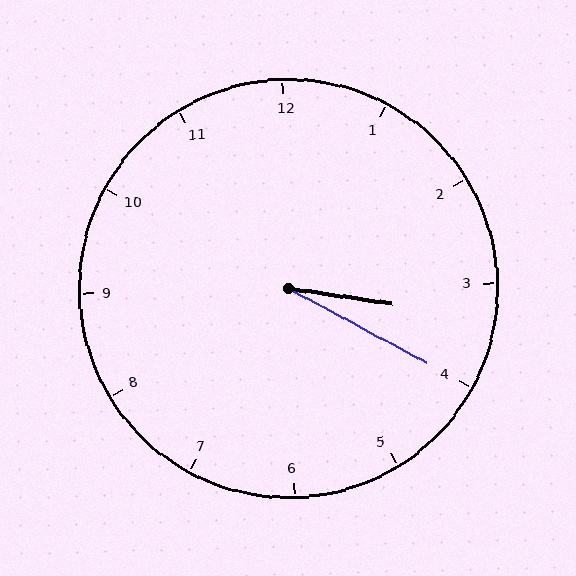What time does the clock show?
3:20.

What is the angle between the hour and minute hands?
Approximately 20 degrees.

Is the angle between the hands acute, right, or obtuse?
It is acute.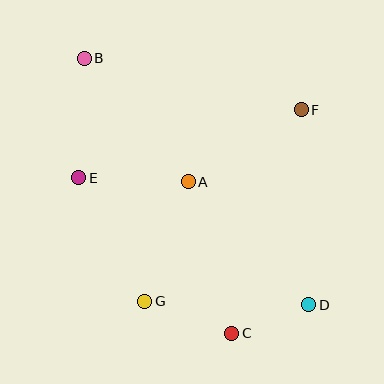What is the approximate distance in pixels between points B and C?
The distance between B and C is approximately 312 pixels.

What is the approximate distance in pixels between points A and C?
The distance between A and C is approximately 157 pixels.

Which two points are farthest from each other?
Points B and D are farthest from each other.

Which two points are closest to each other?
Points C and D are closest to each other.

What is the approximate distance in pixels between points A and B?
The distance between A and B is approximately 161 pixels.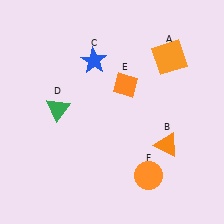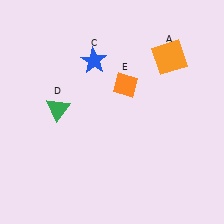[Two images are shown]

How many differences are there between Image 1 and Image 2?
There are 2 differences between the two images.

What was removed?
The orange triangle (B), the orange circle (F) were removed in Image 2.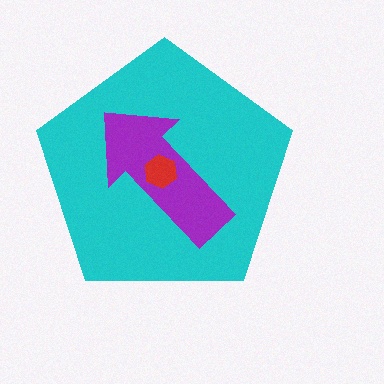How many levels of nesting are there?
3.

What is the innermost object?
The red hexagon.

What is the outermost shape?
The cyan pentagon.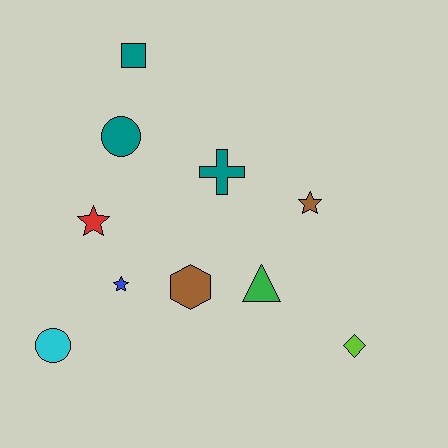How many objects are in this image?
There are 10 objects.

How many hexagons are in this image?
There is 1 hexagon.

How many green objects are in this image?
There is 1 green object.